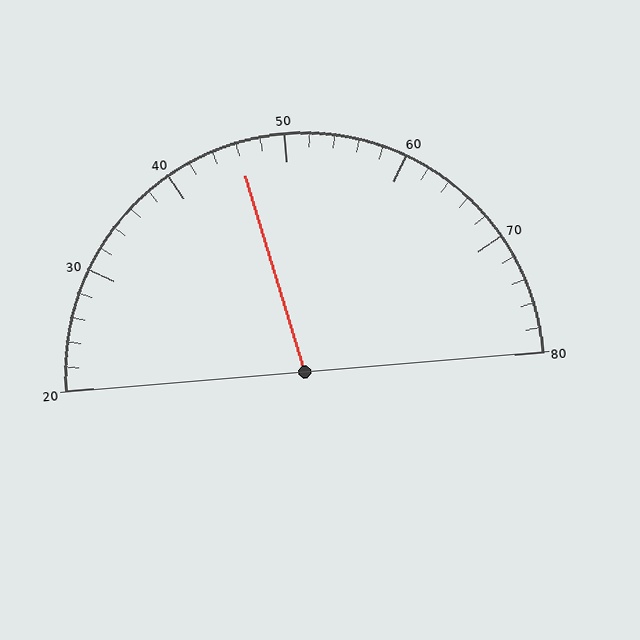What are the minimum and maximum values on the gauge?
The gauge ranges from 20 to 80.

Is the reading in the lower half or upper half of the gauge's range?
The reading is in the lower half of the range (20 to 80).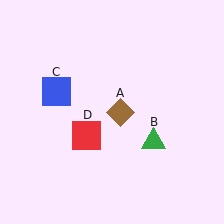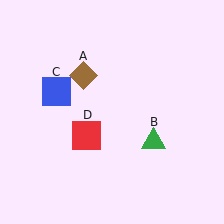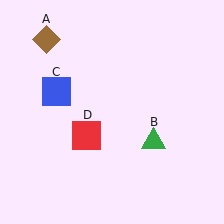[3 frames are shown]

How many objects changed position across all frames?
1 object changed position: brown diamond (object A).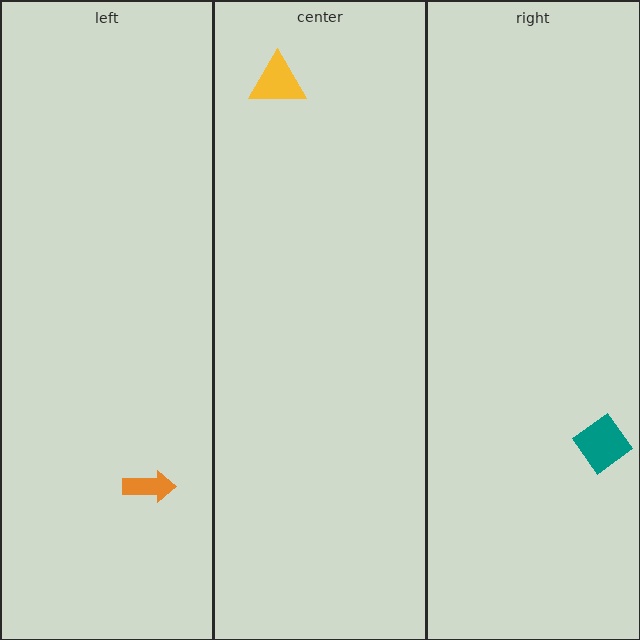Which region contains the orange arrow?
The left region.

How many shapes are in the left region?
1.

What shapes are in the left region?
The orange arrow.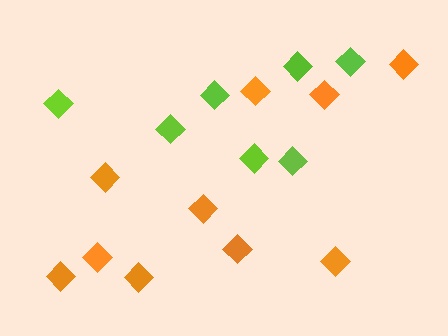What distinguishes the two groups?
There are 2 groups: one group of lime diamonds (7) and one group of orange diamonds (10).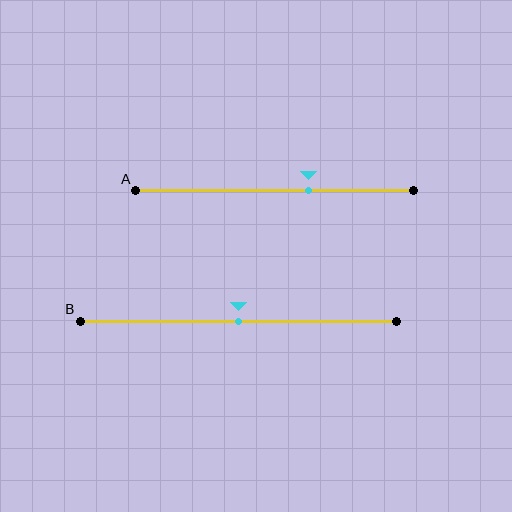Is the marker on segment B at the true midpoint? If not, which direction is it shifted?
Yes, the marker on segment B is at the true midpoint.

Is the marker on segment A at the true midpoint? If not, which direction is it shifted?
No, the marker on segment A is shifted to the right by about 12% of the segment length.